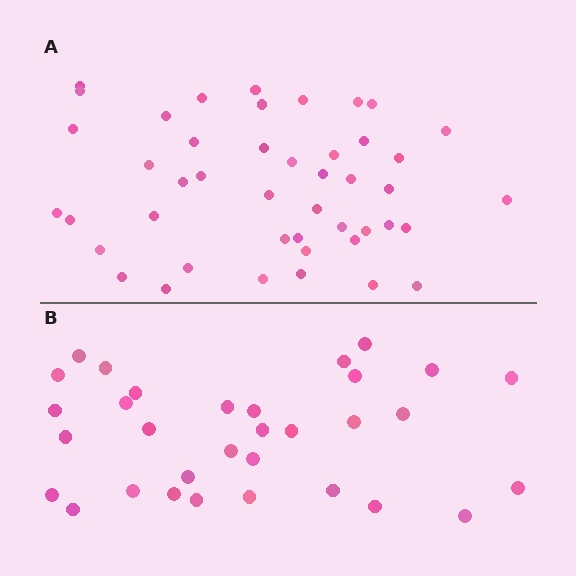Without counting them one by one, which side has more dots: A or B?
Region A (the top region) has more dots.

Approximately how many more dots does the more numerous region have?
Region A has approximately 15 more dots than region B.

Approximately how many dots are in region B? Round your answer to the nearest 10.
About 30 dots. (The exact count is 32, which rounds to 30.)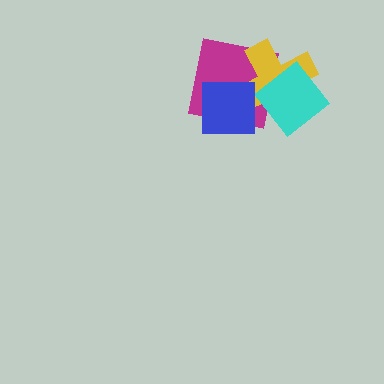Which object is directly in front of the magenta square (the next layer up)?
The yellow cross is directly in front of the magenta square.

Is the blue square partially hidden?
No, no other shape covers it.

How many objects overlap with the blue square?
2 objects overlap with the blue square.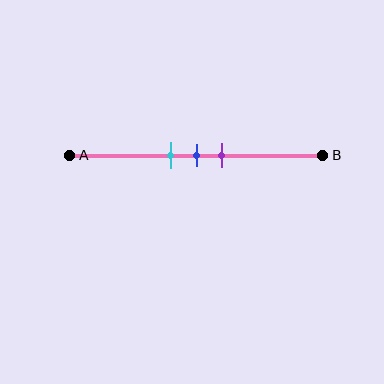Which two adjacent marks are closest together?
The cyan and blue marks are the closest adjacent pair.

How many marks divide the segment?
There are 3 marks dividing the segment.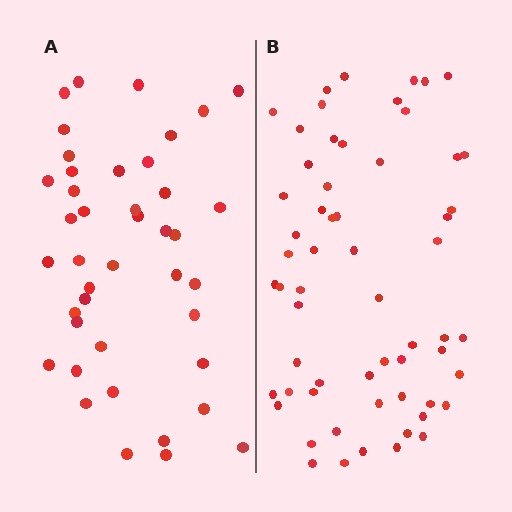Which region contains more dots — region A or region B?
Region B (the right region) has more dots.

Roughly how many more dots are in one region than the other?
Region B has approximately 20 more dots than region A.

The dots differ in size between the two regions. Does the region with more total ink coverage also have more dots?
No. Region A has more total ink coverage because its dots are larger, but region B actually contains more individual dots. Total area can be misleading — the number of items is what matters here.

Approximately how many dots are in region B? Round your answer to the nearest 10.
About 60 dots.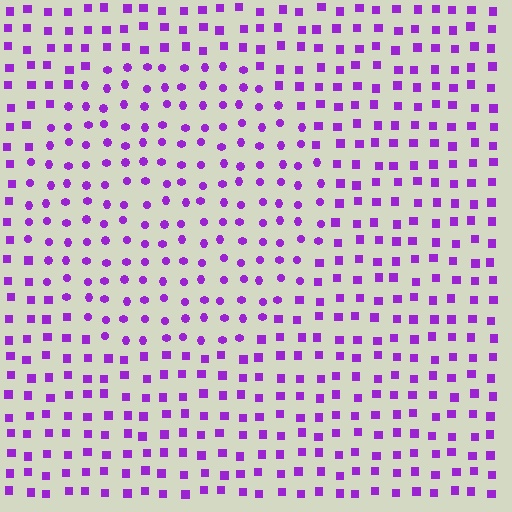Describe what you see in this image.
The image is filled with small purple elements arranged in a uniform grid. A circle-shaped region contains circles, while the surrounding area contains squares. The boundary is defined purely by the change in element shape.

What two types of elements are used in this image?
The image uses circles inside the circle region and squares outside it.